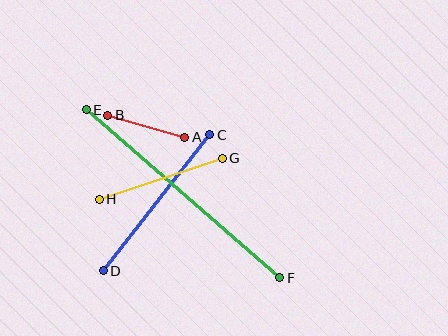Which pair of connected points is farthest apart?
Points E and F are farthest apart.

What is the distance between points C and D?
The distance is approximately 173 pixels.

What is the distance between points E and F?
The distance is approximately 256 pixels.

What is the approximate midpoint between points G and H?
The midpoint is at approximately (161, 179) pixels.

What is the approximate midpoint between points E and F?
The midpoint is at approximately (183, 194) pixels.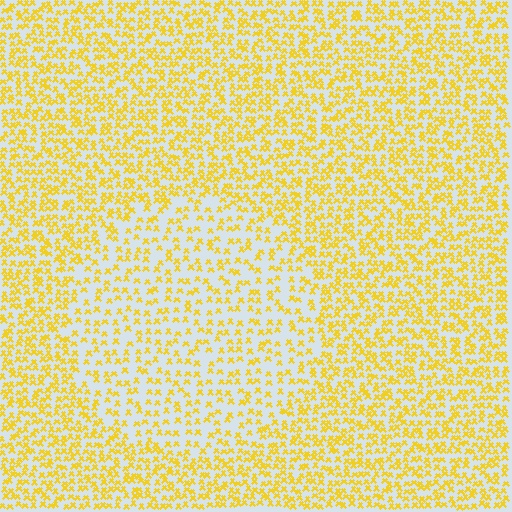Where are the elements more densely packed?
The elements are more densely packed outside the circle boundary.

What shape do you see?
I see a circle.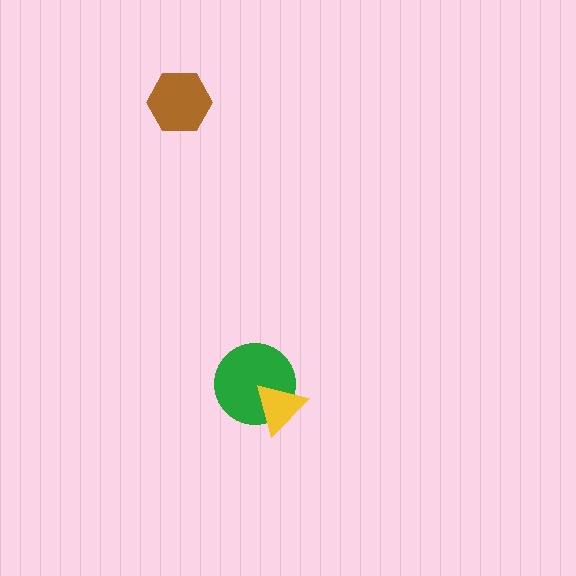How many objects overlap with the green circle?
1 object overlaps with the green circle.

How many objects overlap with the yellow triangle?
1 object overlaps with the yellow triangle.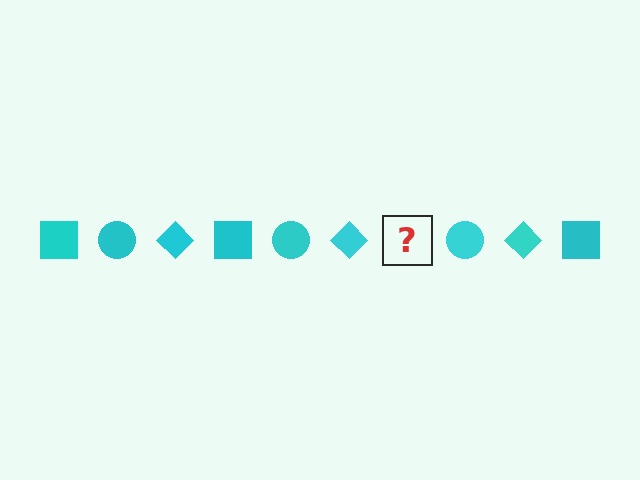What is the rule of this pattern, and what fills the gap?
The rule is that the pattern cycles through square, circle, diamond shapes in cyan. The gap should be filled with a cyan square.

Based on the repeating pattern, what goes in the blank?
The blank should be a cyan square.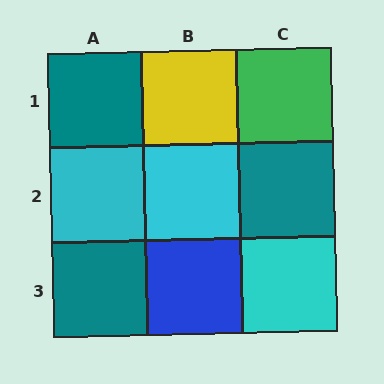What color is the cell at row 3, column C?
Cyan.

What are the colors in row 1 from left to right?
Teal, yellow, green.